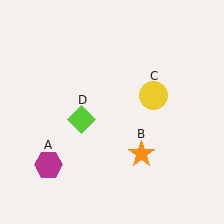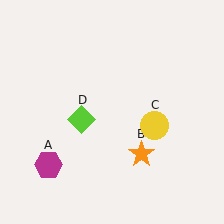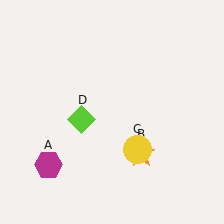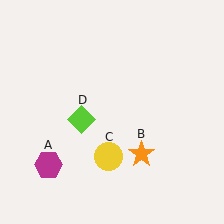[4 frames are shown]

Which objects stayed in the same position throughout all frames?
Magenta hexagon (object A) and orange star (object B) and lime diamond (object D) remained stationary.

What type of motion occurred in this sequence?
The yellow circle (object C) rotated clockwise around the center of the scene.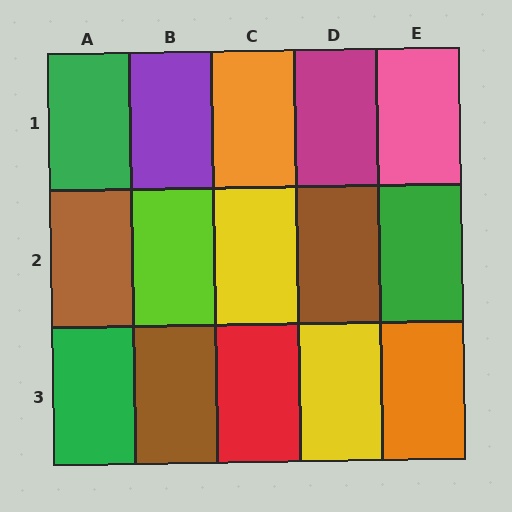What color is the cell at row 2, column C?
Yellow.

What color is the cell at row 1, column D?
Magenta.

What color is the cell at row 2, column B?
Lime.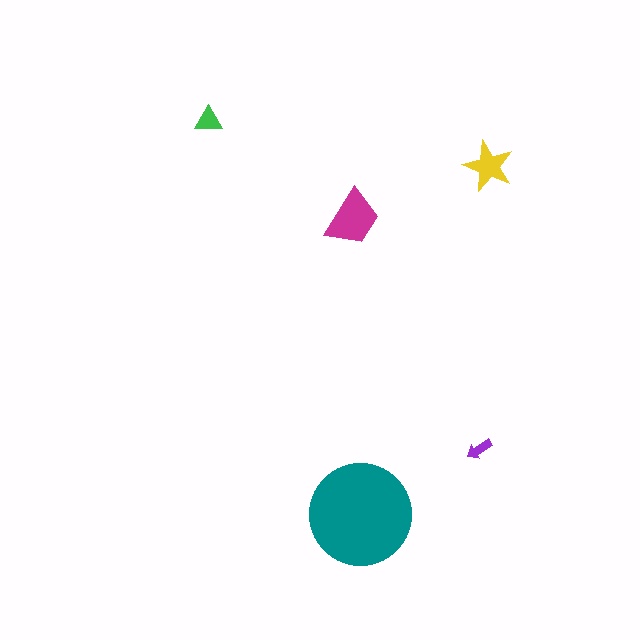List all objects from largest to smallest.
The teal circle, the magenta trapezoid, the yellow star, the green triangle, the purple arrow.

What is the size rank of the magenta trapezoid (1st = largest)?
2nd.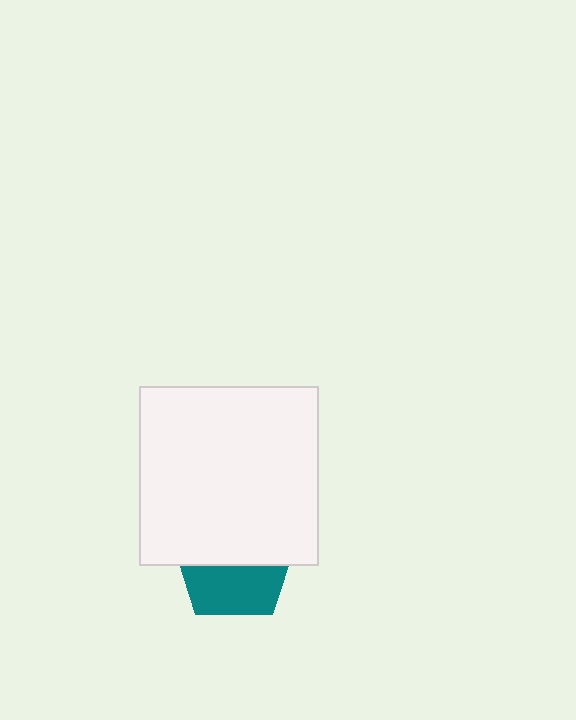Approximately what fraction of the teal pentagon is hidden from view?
Roughly 55% of the teal pentagon is hidden behind the white square.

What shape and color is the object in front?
The object in front is a white square.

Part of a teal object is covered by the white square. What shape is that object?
It is a pentagon.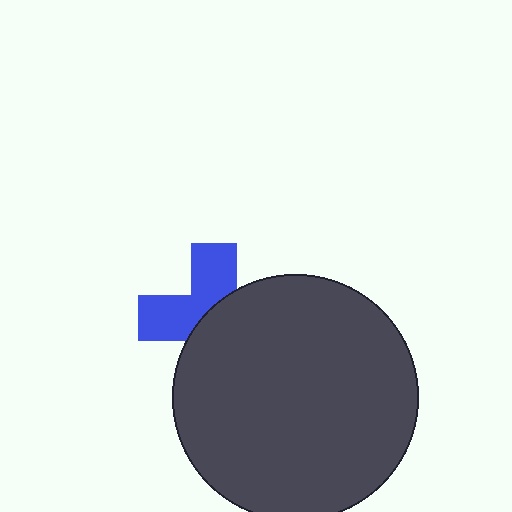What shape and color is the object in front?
The object in front is a dark gray circle.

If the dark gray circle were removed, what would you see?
You would see the complete blue cross.